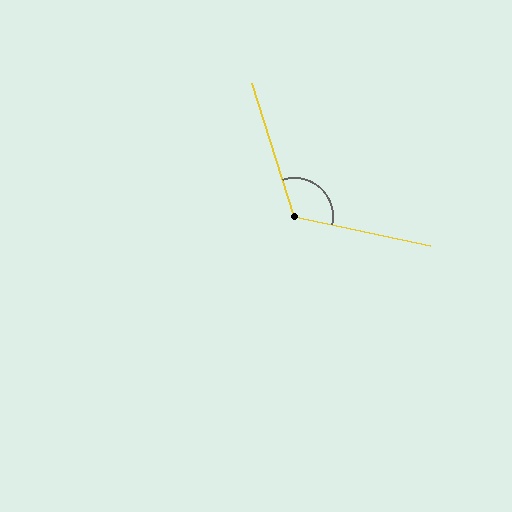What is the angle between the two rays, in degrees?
Approximately 119 degrees.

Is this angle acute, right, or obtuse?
It is obtuse.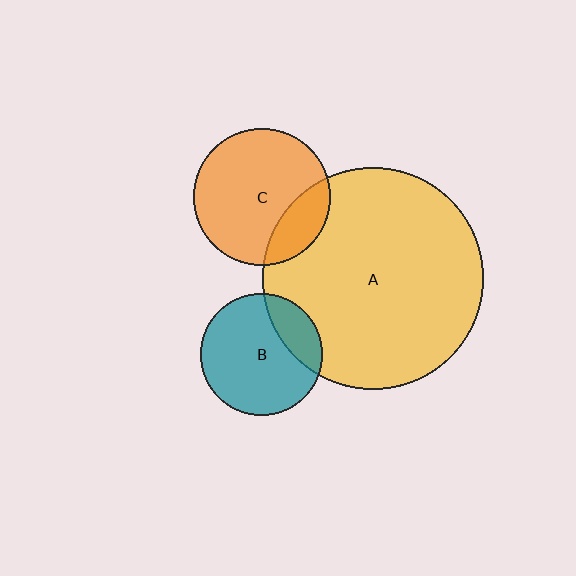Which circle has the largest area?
Circle A (yellow).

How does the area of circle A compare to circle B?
Approximately 3.3 times.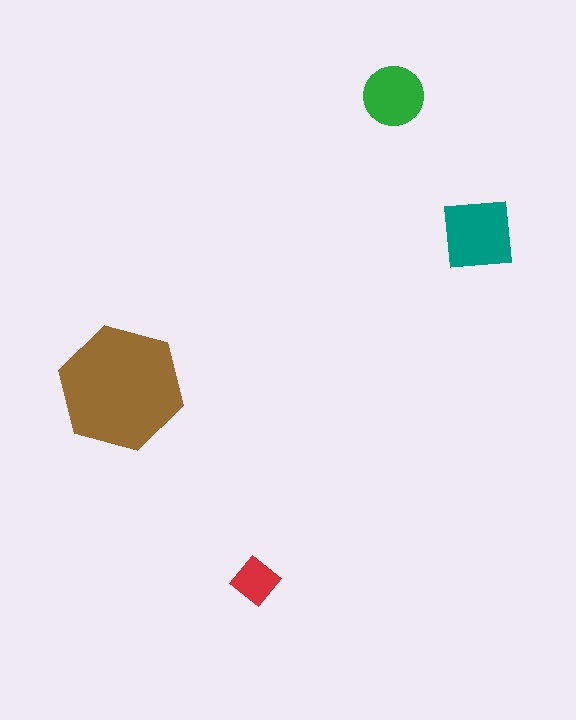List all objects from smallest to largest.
The red diamond, the green circle, the teal square, the brown hexagon.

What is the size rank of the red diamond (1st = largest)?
4th.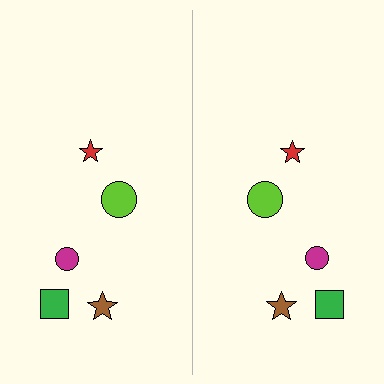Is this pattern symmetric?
Yes, this pattern has bilateral (reflection) symmetry.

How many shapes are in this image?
There are 10 shapes in this image.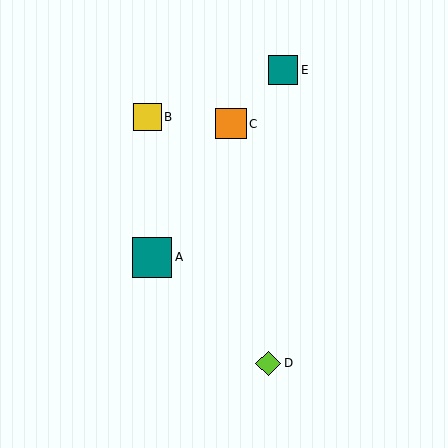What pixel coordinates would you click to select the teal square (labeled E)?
Click at (283, 70) to select the teal square E.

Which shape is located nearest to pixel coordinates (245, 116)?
The orange square (labeled C) at (231, 124) is nearest to that location.